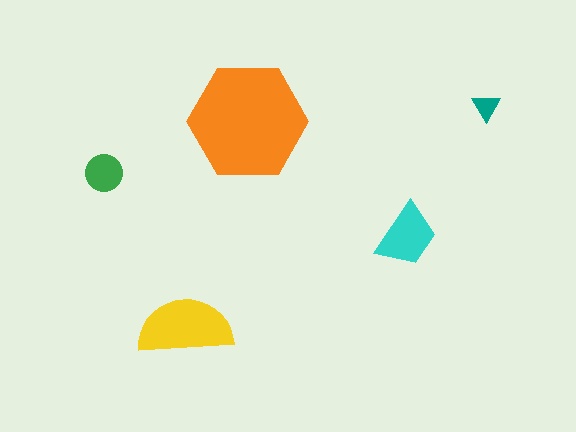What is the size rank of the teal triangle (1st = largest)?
5th.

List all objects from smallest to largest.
The teal triangle, the green circle, the cyan trapezoid, the yellow semicircle, the orange hexagon.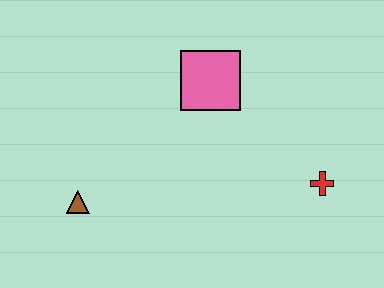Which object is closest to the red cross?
The pink square is closest to the red cross.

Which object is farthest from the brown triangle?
The red cross is farthest from the brown triangle.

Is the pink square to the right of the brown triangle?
Yes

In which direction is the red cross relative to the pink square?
The red cross is to the right of the pink square.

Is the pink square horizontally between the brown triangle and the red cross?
Yes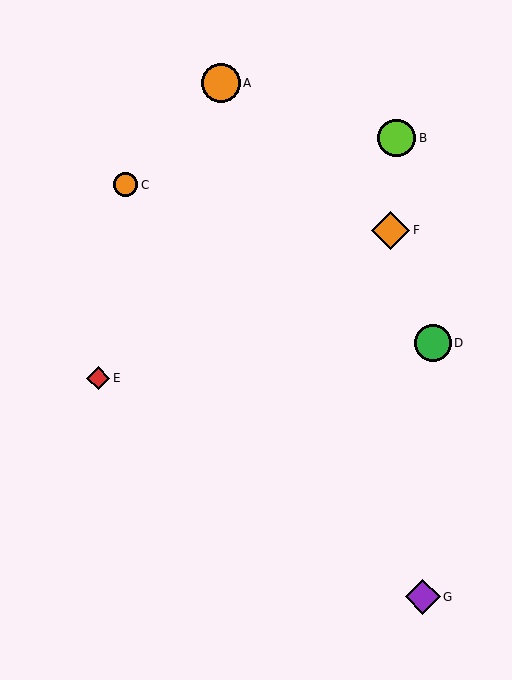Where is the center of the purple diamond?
The center of the purple diamond is at (423, 597).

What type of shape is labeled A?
Shape A is an orange circle.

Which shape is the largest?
The orange circle (labeled A) is the largest.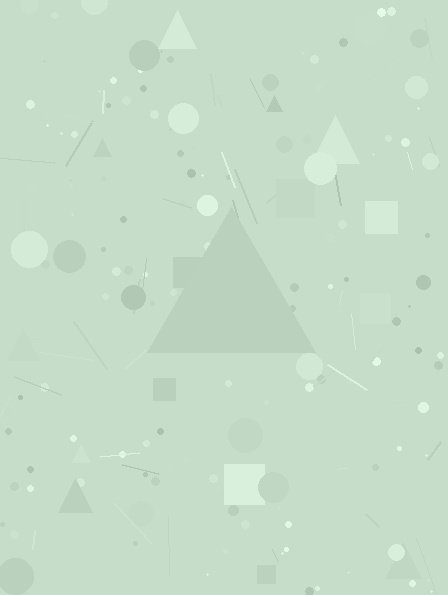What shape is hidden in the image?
A triangle is hidden in the image.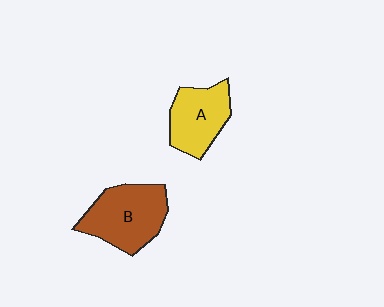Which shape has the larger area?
Shape B (brown).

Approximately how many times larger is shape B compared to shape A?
Approximately 1.3 times.